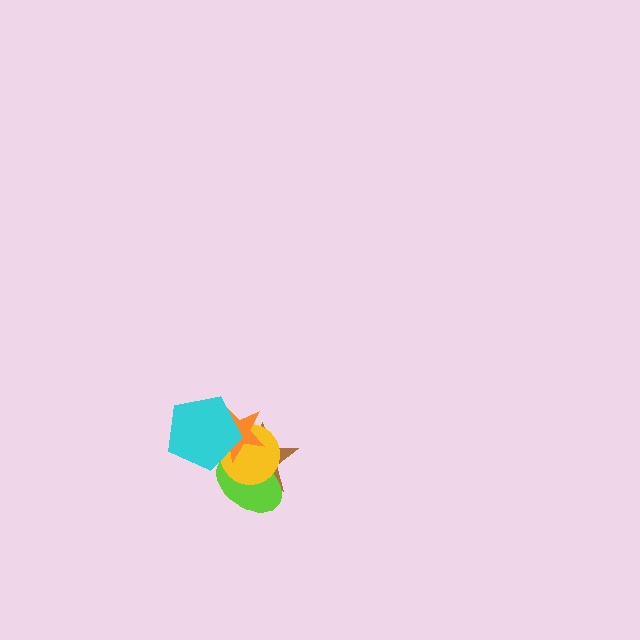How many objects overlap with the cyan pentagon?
3 objects overlap with the cyan pentagon.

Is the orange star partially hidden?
Yes, it is partially covered by another shape.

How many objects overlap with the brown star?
4 objects overlap with the brown star.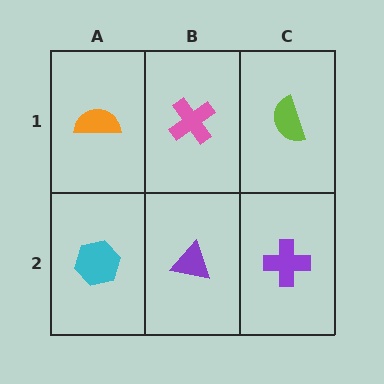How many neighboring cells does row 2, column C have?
2.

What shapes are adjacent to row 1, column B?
A purple triangle (row 2, column B), an orange semicircle (row 1, column A), a lime semicircle (row 1, column C).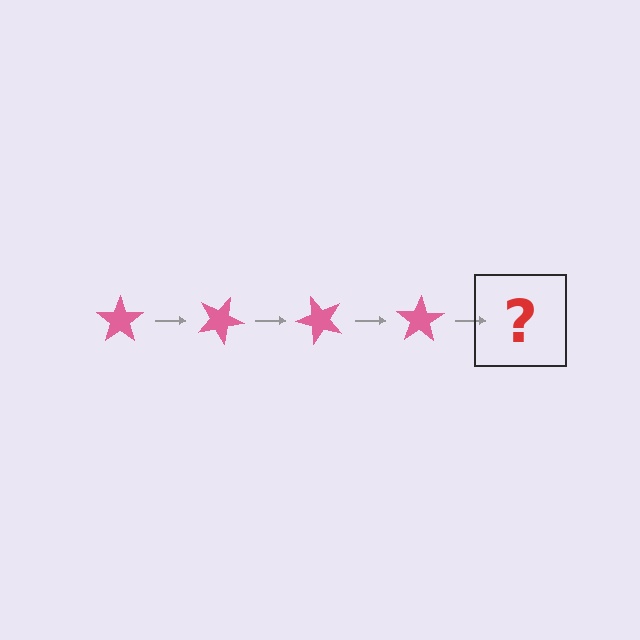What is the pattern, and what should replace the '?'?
The pattern is that the star rotates 25 degrees each step. The '?' should be a pink star rotated 100 degrees.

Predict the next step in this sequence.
The next step is a pink star rotated 100 degrees.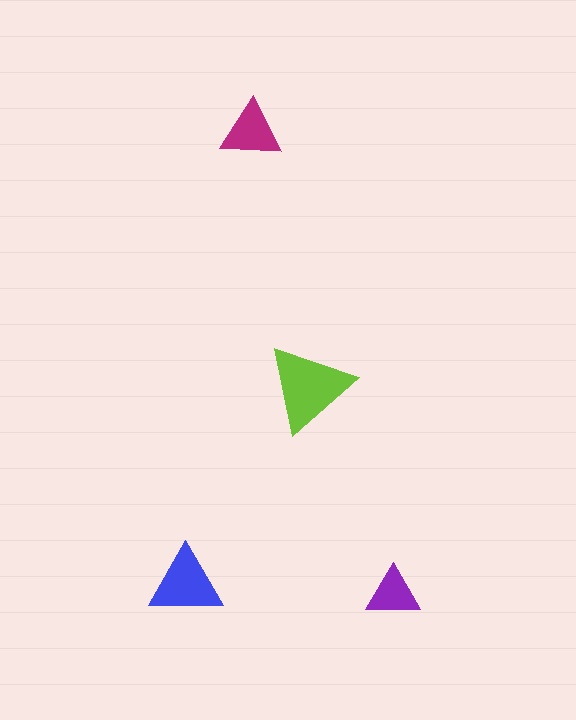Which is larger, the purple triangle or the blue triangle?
The blue one.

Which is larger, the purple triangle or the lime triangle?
The lime one.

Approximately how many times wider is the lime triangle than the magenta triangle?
About 1.5 times wider.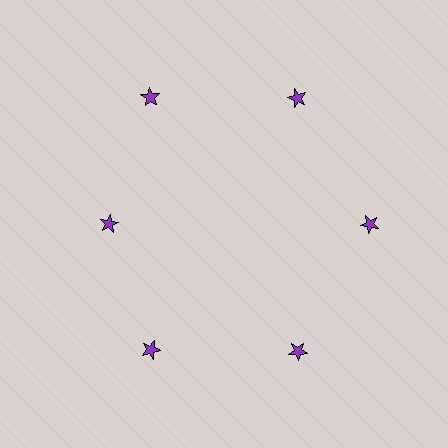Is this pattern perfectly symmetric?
No. The 6 purple stars are arranged in a ring, but one element near the 9 o'clock position is pulled inward toward the center, breaking the 6-fold rotational symmetry.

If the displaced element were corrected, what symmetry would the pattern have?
It would have 6-fold rotational symmetry — the pattern would map onto itself every 60 degrees.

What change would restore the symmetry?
The symmetry would be restored by moving it outward, back onto the ring so that all 6 stars sit at equal angles and equal distance from the center.